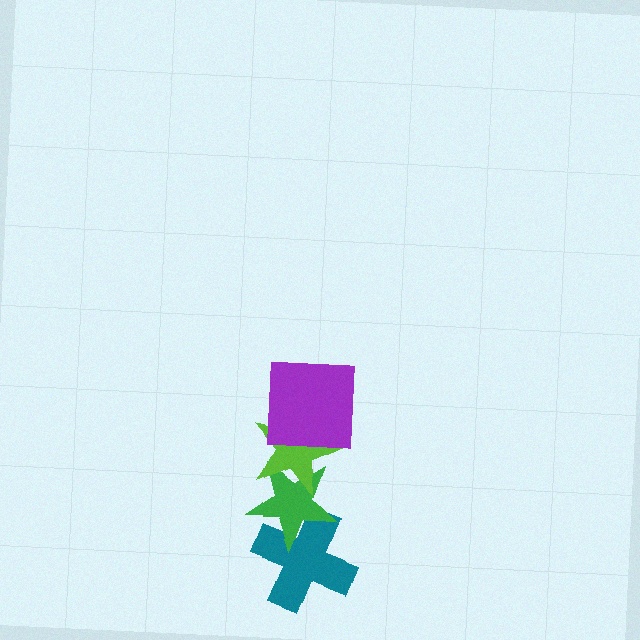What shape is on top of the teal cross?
The green star is on top of the teal cross.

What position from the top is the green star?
The green star is 3rd from the top.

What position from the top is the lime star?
The lime star is 2nd from the top.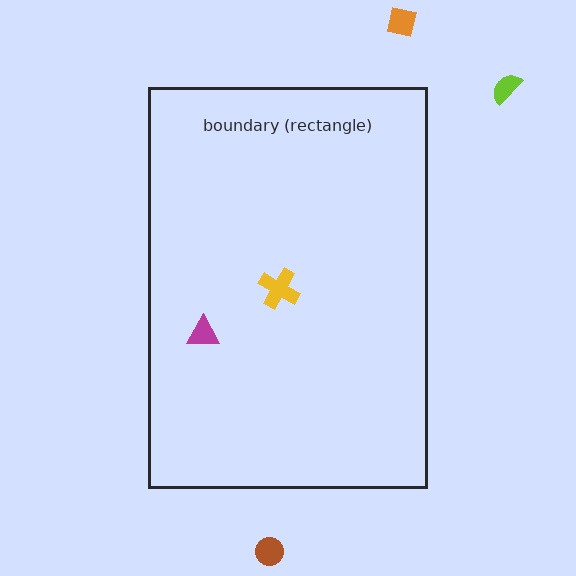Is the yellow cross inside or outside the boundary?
Inside.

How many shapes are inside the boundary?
2 inside, 3 outside.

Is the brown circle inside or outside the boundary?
Outside.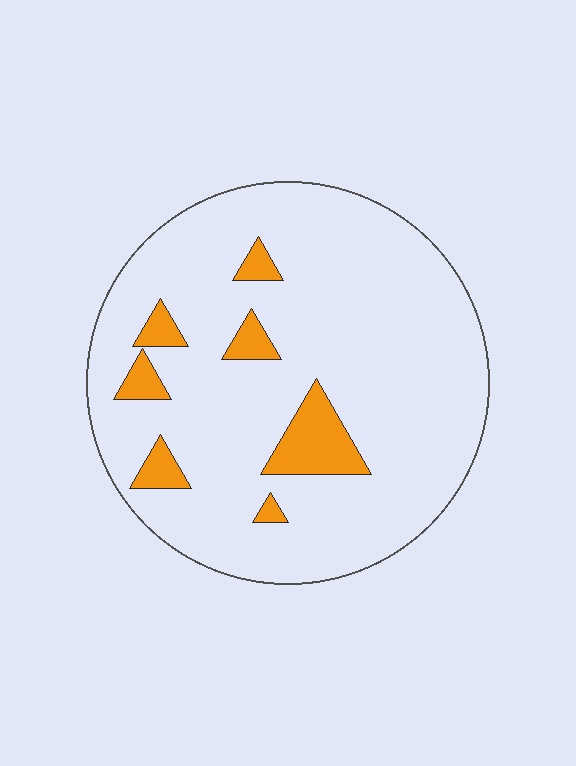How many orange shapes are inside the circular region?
7.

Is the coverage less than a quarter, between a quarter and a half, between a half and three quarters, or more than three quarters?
Less than a quarter.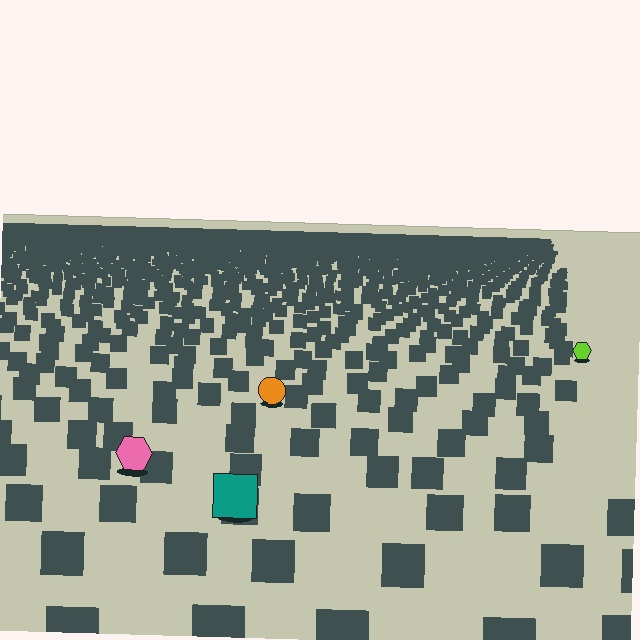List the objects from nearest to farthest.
From nearest to farthest: the teal square, the pink hexagon, the orange circle, the lime hexagon.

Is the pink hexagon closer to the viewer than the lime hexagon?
Yes. The pink hexagon is closer — you can tell from the texture gradient: the ground texture is coarser near it.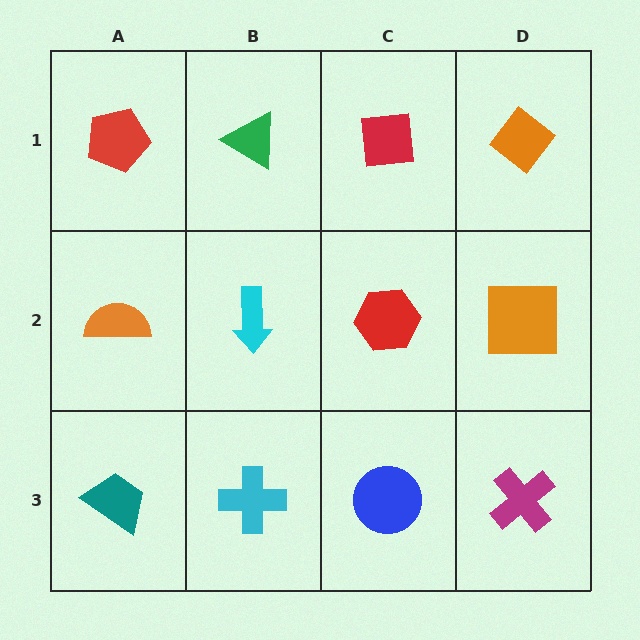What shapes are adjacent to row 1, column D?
An orange square (row 2, column D), a red square (row 1, column C).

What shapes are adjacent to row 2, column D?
An orange diamond (row 1, column D), a magenta cross (row 3, column D), a red hexagon (row 2, column C).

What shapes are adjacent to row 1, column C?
A red hexagon (row 2, column C), a green triangle (row 1, column B), an orange diamond (row 1, column D).